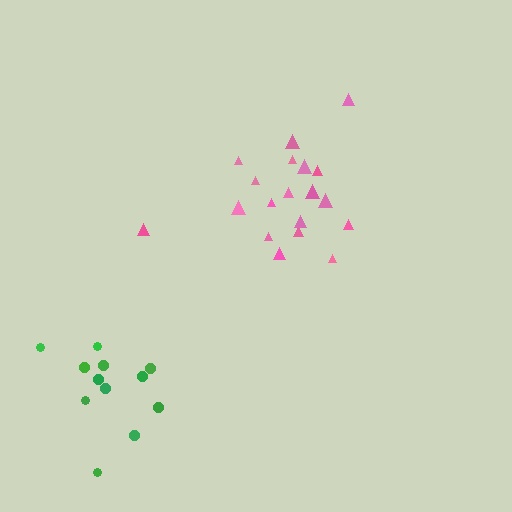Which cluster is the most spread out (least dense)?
Pink.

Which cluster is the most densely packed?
Green.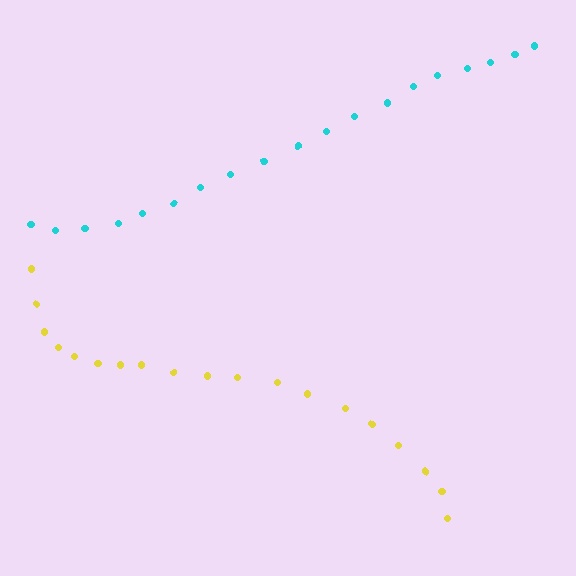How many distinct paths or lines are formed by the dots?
There are 2 distinct paths.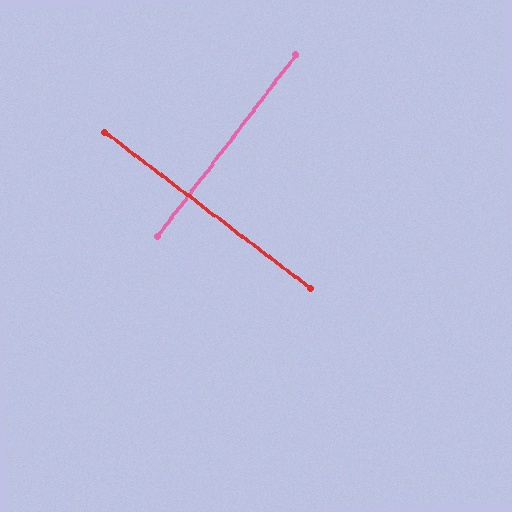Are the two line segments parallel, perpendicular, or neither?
Perpendicular — they meet at approximately 90°.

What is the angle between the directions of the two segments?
Approximately 90 degrees.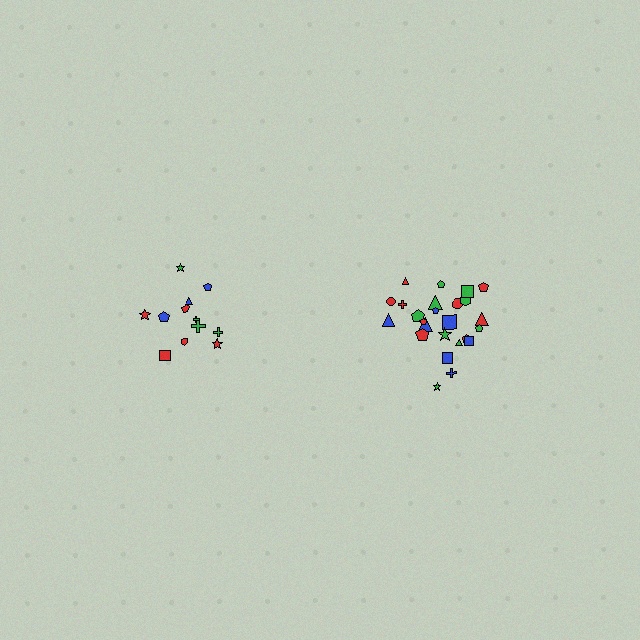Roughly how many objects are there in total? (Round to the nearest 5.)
Roughly 35 objects in total.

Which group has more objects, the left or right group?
The right group.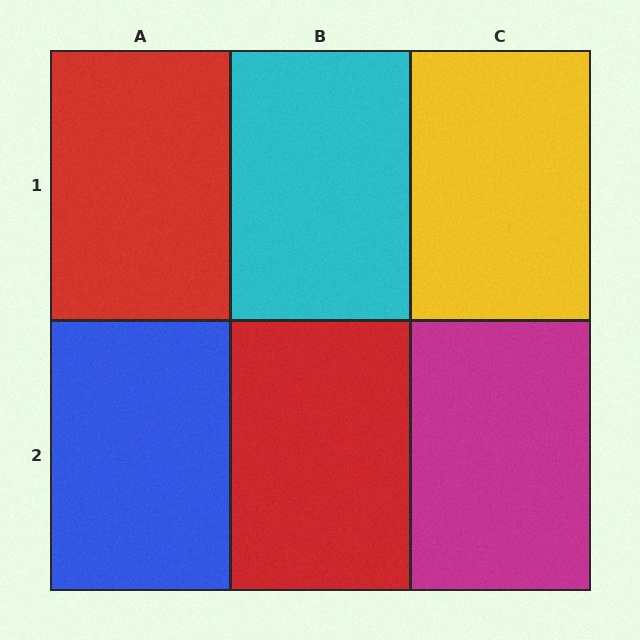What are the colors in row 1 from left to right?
Red, cyan, yellow.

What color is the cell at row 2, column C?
Magenta.